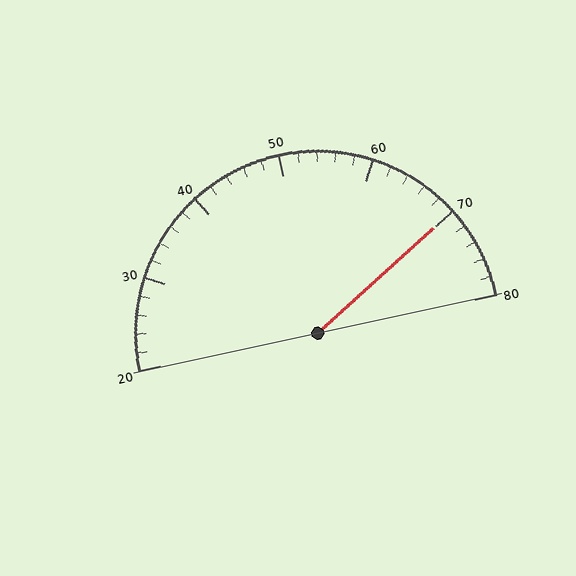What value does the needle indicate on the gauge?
The needle indicates approximately 70.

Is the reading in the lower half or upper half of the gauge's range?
The reading is in the upper half of the range (20 to 80).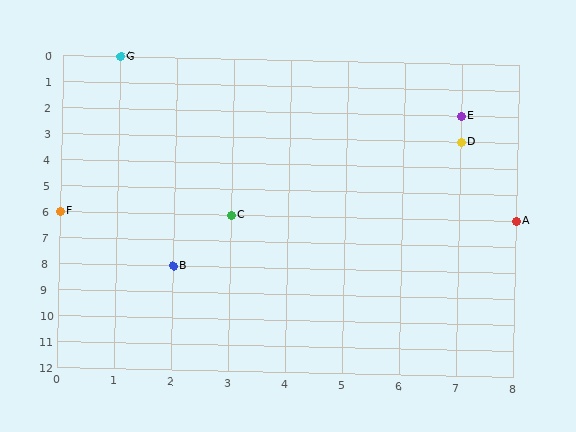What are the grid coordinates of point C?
Point C is at grid coordinates (3, 6).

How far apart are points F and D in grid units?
Points F and D are 7 columns and 3 rows apart (about 7.6 grid units diagonally).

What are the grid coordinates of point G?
Point G is at grid coordinates (1, 0).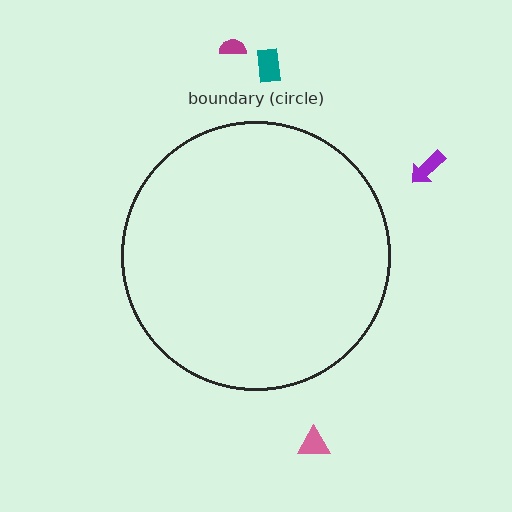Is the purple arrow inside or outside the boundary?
Outside.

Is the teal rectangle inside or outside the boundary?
Outside.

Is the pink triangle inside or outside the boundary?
Outside.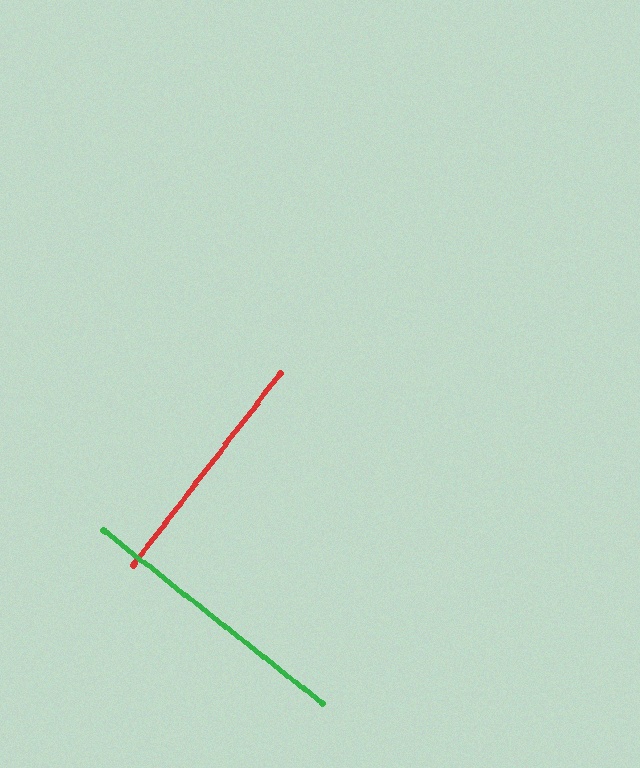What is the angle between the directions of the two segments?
Approximately 89 degrees.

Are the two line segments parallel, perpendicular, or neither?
Perpendicular — they meet at approximately 89°.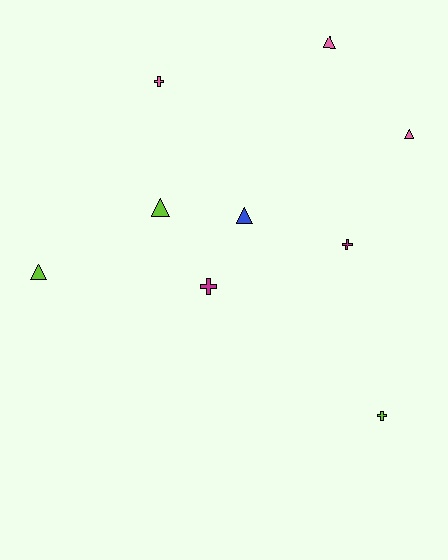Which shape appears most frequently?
Triangle, with 5 objects.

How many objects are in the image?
There are 9 objects.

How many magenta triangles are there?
There are no magenta triangles.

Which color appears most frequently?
Pink, with 3 objects.